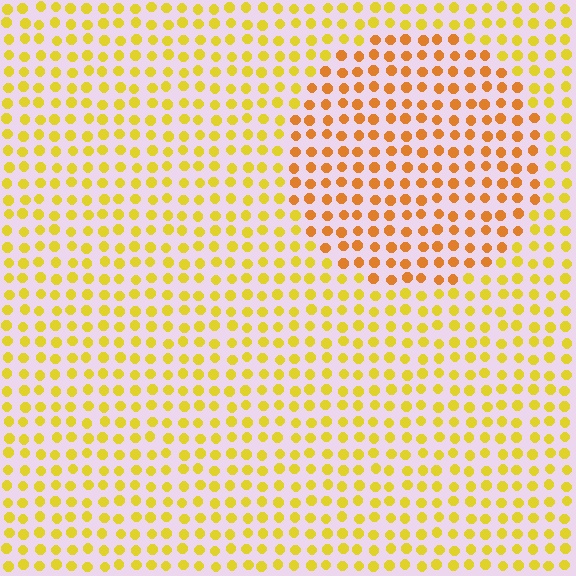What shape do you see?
I see a circle.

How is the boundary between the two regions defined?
The boundary is defined purely by a slight shift in hue (about 28 degrees). Spacing, size, and orientation are identical on both sides.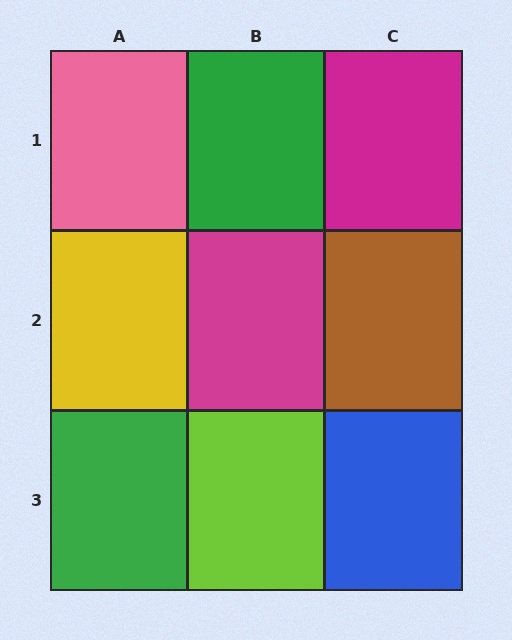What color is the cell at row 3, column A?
Green.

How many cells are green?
2 cells are green.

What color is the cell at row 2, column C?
Brown.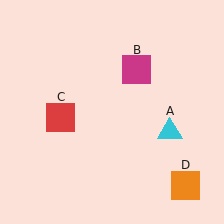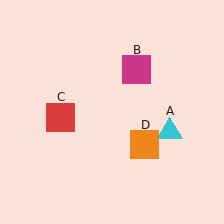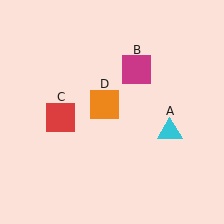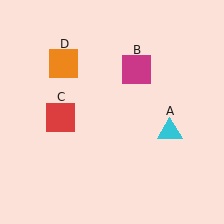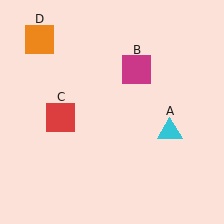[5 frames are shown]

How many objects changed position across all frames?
1 object changed position: orange square (object D).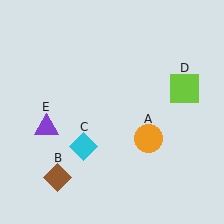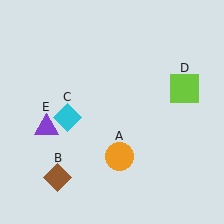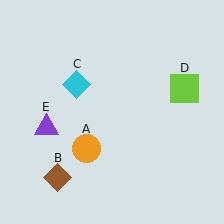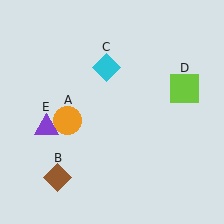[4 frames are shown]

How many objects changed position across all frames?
2 objects changed position: orange circle (object A), cyan diamond (object C).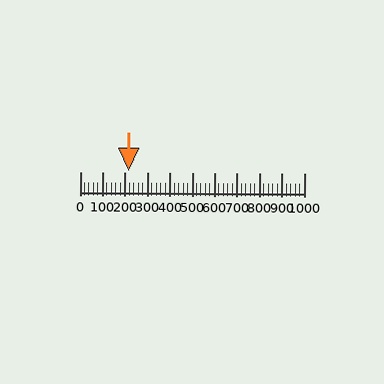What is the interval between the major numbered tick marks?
The major tick marks are spaced 100 units apart.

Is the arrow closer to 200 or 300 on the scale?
The arrow is closer to 200.